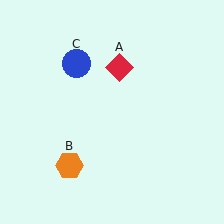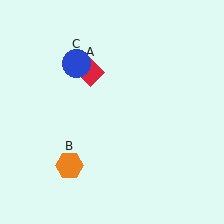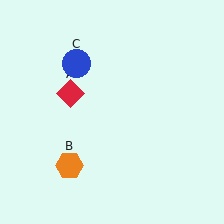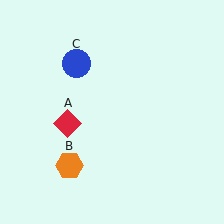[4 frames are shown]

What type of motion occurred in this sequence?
The red diamond (object A) rotated counterclockwise around the center of the scene.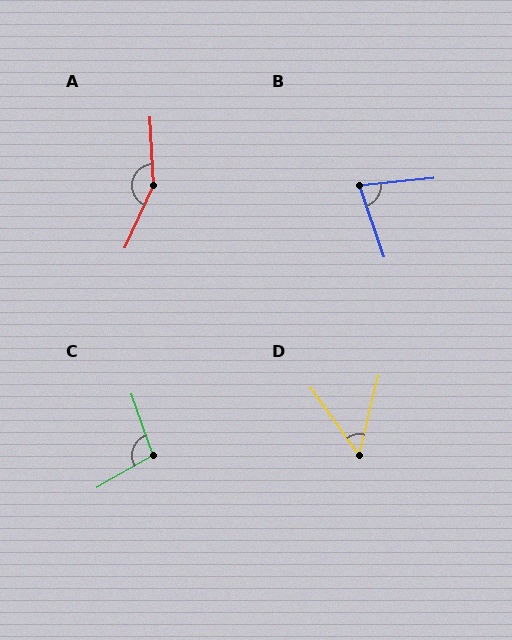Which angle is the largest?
A, at approximately 152 degrees.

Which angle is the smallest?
D, at approximately 49 degrees.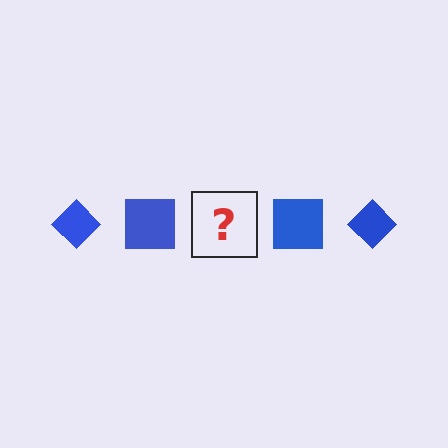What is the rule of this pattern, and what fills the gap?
The rule is that the pattern cycles through diamond, square shapes in blue. The gap should be filled with a blue diamond.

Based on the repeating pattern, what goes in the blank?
The blank should be a blue diamond.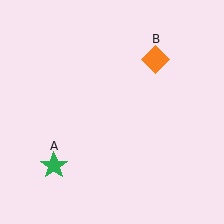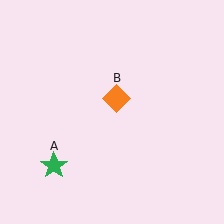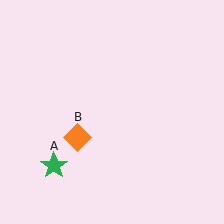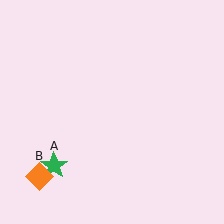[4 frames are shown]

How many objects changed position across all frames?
1 object changed position: orange diamond (object B).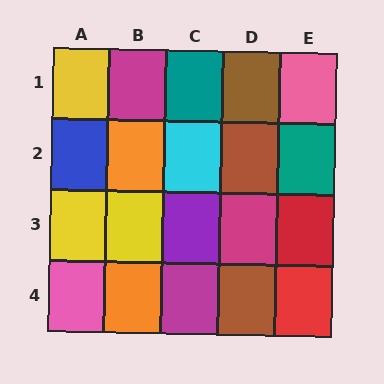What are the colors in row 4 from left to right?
Pink, orange, magenta, brown, red.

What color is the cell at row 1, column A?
Yellow.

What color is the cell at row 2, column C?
Cyan.